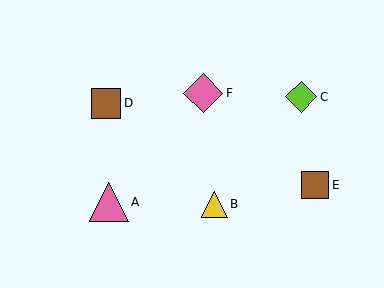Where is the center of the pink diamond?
The center of the pink diamond is at (203, 93).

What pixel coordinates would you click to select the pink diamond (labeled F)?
Click at (203, 93) to select the pink diamond F.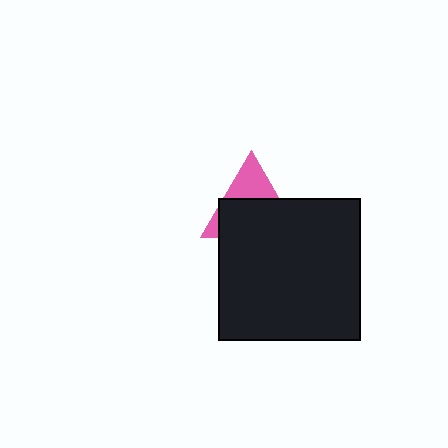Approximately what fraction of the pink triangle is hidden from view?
Roughly 65% of the pink triangle is hidden behind the black square.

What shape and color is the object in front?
The object in front is a black square.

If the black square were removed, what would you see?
You would see the complete pink triangle.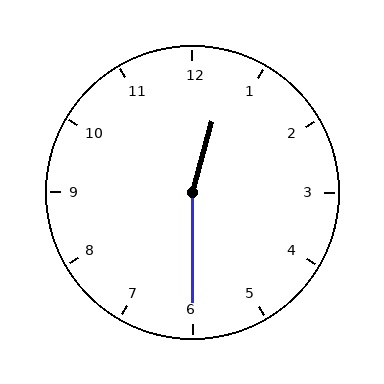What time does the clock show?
12:30.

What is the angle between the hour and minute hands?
Approximately 165 degrees.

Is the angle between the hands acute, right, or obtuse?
It is obtuse.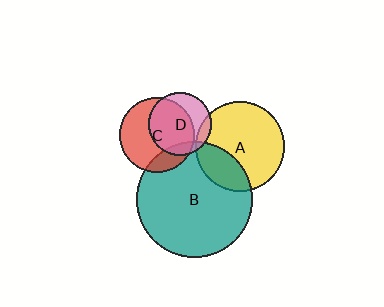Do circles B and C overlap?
Yes.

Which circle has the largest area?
Circle B (teal).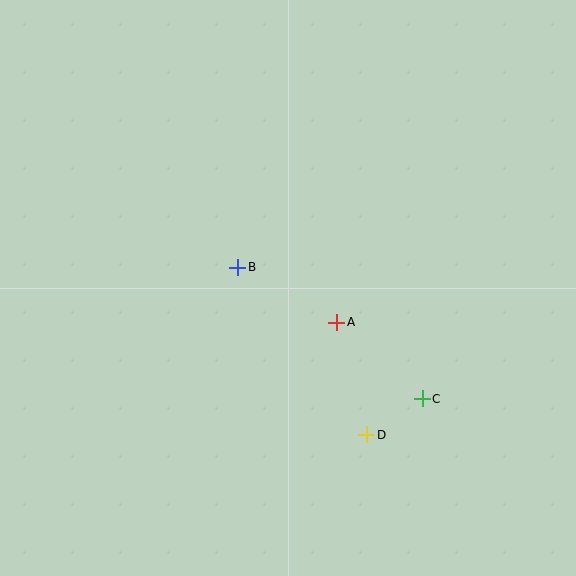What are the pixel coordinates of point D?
Point D is at (367, 435).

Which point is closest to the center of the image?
Point B at (238, 267) is closest to the center.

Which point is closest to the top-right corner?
Point A is closest to the top-right corner.